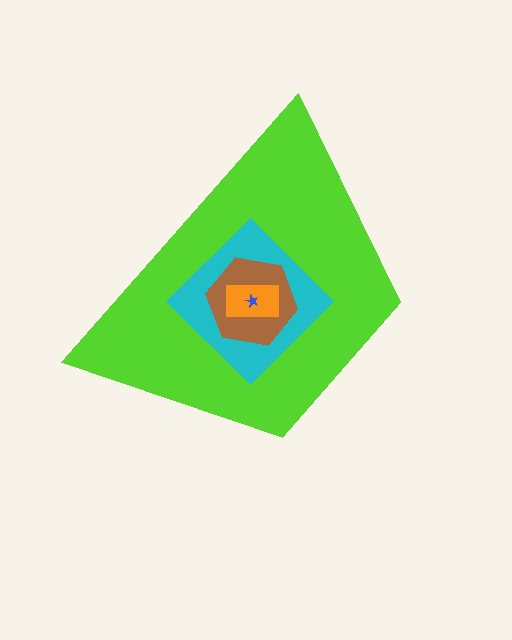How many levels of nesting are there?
5.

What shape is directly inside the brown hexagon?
The orange rectangle.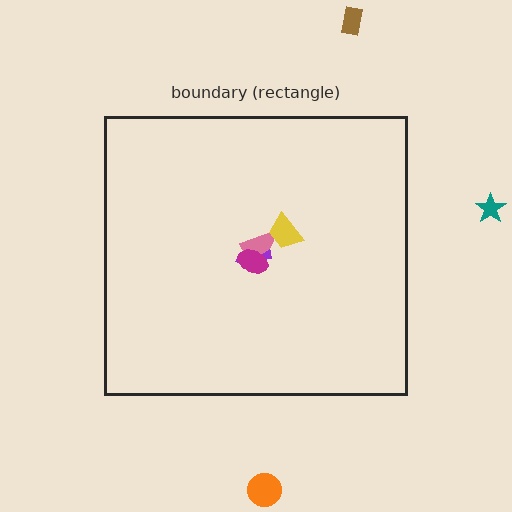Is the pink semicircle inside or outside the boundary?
Inside.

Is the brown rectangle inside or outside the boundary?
Outside.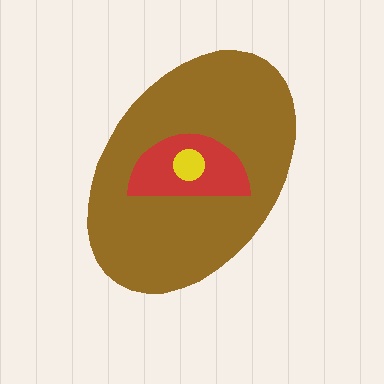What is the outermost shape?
The brown ellipse.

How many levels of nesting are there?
3.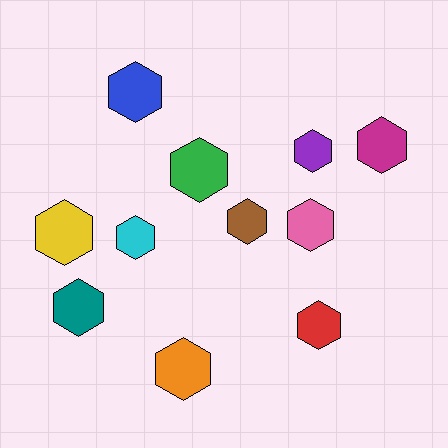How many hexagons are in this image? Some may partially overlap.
There are 11 hexagons.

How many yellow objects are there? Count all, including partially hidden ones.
There is 1 yellow object.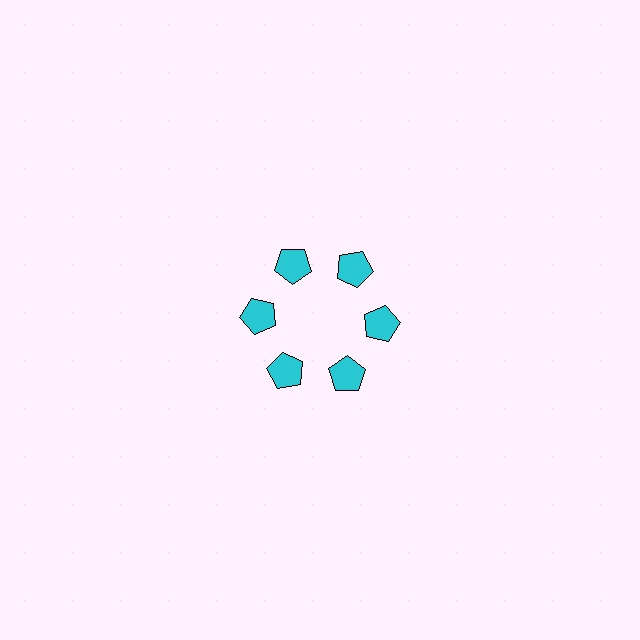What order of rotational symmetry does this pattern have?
This pattern has 6-fold rotational symmetry.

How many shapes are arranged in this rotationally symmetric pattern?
There are 6 shapes, arranged in 6 groups of 1.